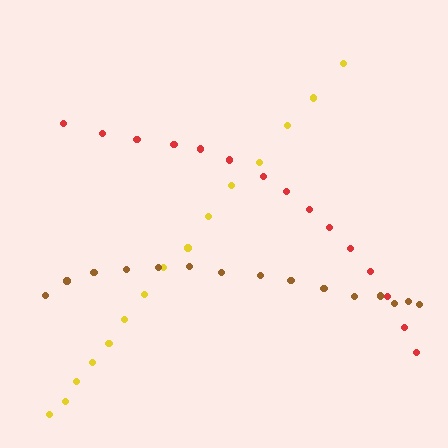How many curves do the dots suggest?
There are 3 distinct paths.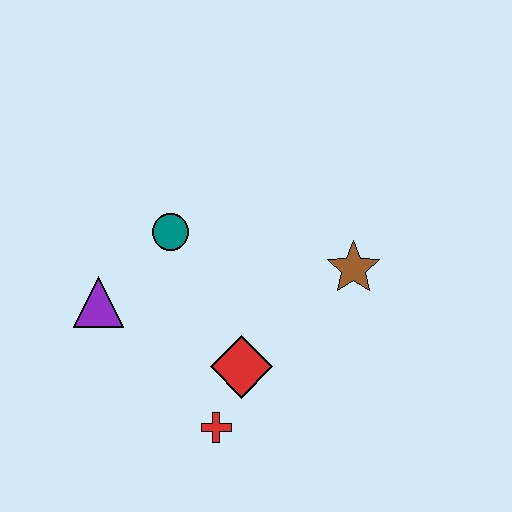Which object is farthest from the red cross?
The brown star is farthest from the red cross.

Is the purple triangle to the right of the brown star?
No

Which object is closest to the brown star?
The red diamond is closest to the brown star.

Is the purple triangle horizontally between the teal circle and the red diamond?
No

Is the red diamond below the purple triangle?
Yes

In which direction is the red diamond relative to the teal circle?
The red diamond is below the teal circle.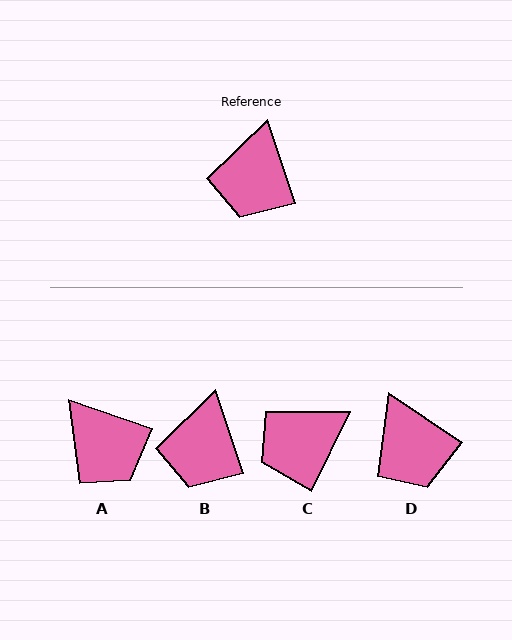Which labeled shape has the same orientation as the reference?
B.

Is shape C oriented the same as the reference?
No, it is off by about 44 degrees.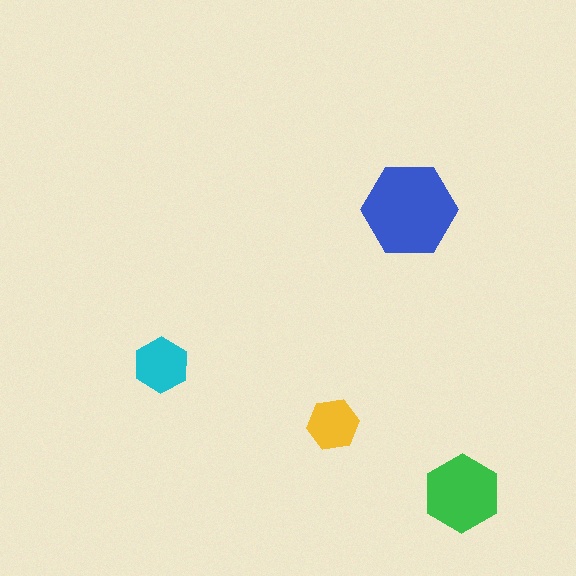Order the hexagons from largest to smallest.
the blue one, the green one, the cyan one, the yellow one.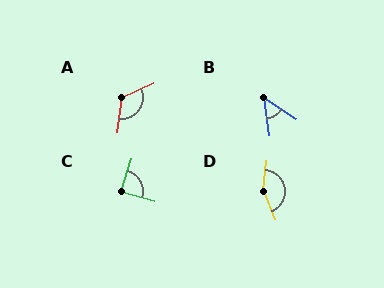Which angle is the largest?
D, at approximately 152 degrees.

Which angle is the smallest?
B, at approximately 48 degrees.